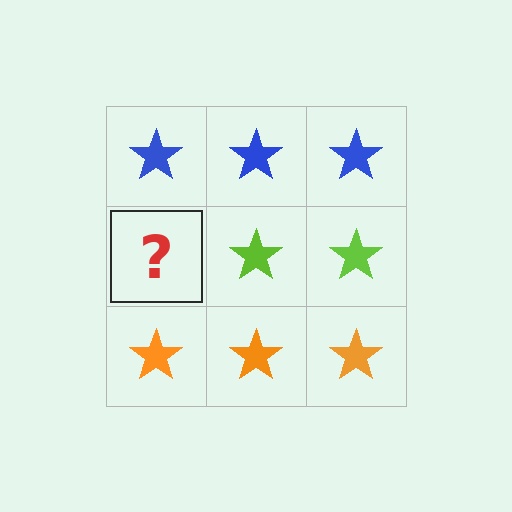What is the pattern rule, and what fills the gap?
The rule is that each row has a consistent color. The gap should be filled with a lime star.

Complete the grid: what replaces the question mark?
The question mark should be replaced with a lime star.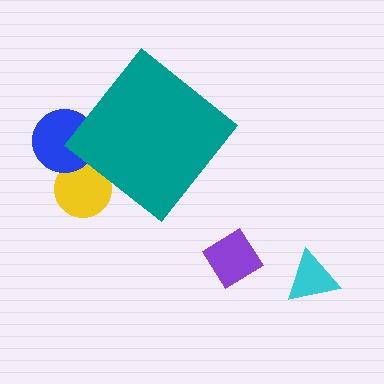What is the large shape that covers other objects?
A teal diamond.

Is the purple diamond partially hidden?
No, the purple diamond is fully visible.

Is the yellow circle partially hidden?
Yes, the yellow circle is partially hidden behind the teal diamond.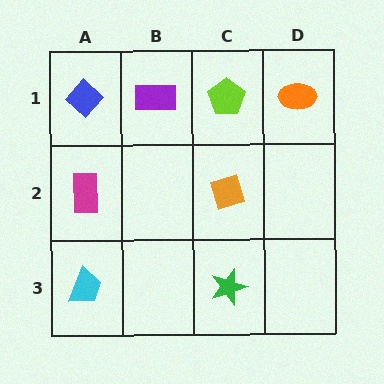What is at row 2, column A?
A magenta rectangle.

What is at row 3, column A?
A cyan trapezoid.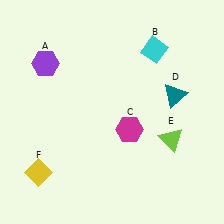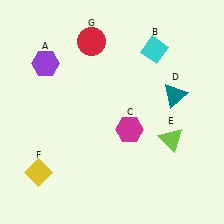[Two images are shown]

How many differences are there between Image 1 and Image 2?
There is 1 difference between the two images.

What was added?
A red circle (G) was added in Image 2.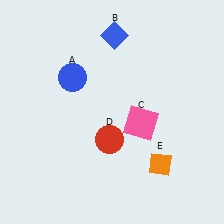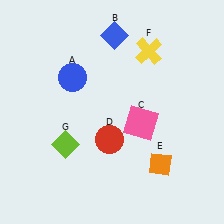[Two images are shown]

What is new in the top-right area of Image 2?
A yellow cross (F) was added in the top-right area of Image 2.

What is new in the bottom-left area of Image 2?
A lime diamond (G) was added in the bottom-left area of Image 2.